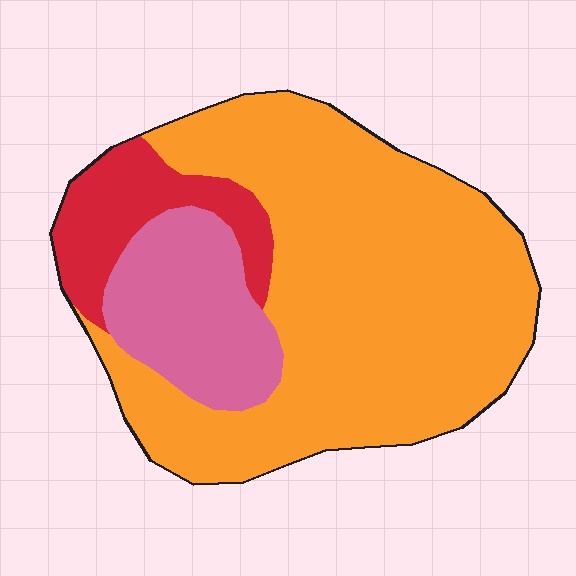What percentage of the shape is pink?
Pink takes up between a sixth and a third of the shape.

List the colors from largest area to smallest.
From largest to smallest: orange, pink, red.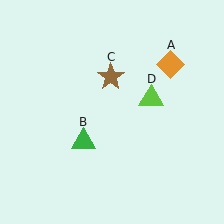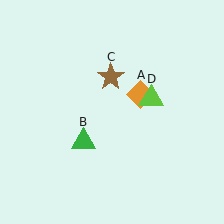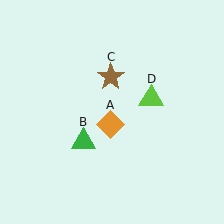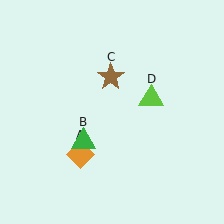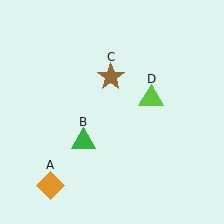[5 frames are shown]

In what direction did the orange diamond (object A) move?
The orange diamond (object A) moved down and to the left.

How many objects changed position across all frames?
1 object changed position: orange diamond (object A).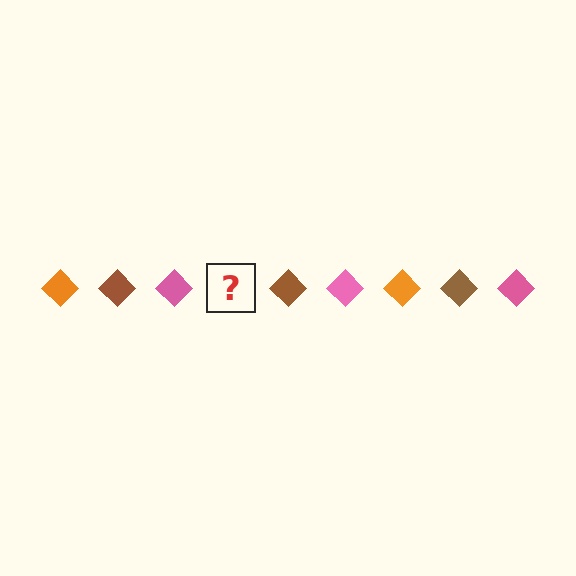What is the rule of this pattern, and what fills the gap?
The rule is that the pattern cycles through orange, brown, pink diamonds. The gap should be filled with an orange diamond.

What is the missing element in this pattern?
The missing element is an orange diamond.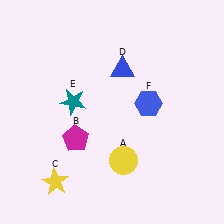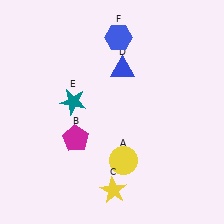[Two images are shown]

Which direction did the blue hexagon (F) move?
The blue hexagon (F) moved up.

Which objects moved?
The objects that moved are: the yellow star (C), the blue hexagon (F).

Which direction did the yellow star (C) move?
The yellow star (C) moved right.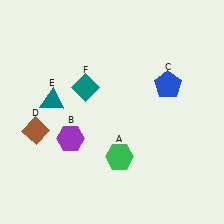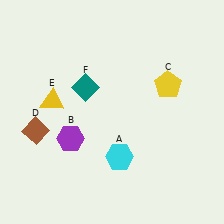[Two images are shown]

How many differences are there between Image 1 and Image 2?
There are 3 differences between the two images.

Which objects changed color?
A changed from green to cyan. C changed from blue to yellow. E changed from teal to yellow.